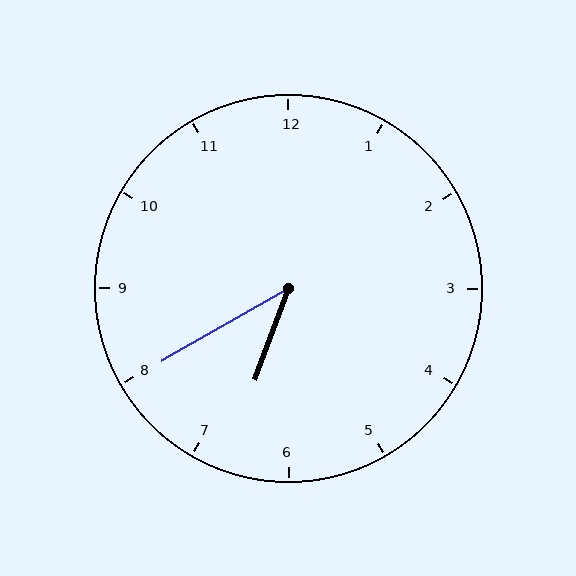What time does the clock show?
6:40.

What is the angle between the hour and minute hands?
Approximately 40 degrees.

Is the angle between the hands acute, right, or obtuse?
It is acute.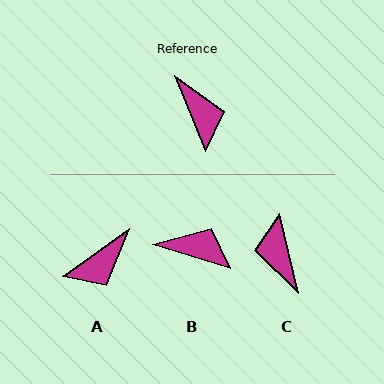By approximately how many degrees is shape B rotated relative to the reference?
Approximately 51 degrees counter-clockwise.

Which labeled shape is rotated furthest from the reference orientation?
C, about 172 degrees away.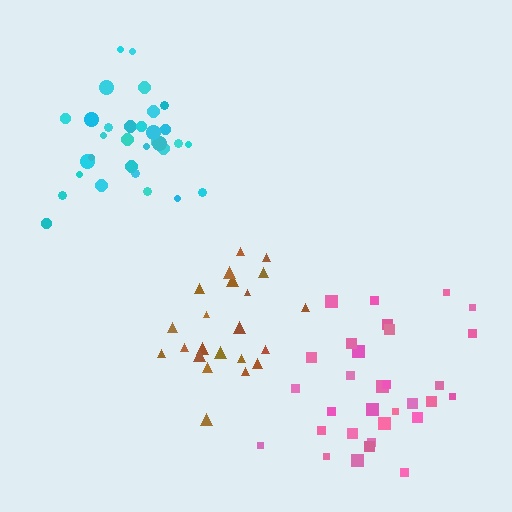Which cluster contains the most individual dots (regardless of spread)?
Cyan (32).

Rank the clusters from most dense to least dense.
brown, cyan, pink.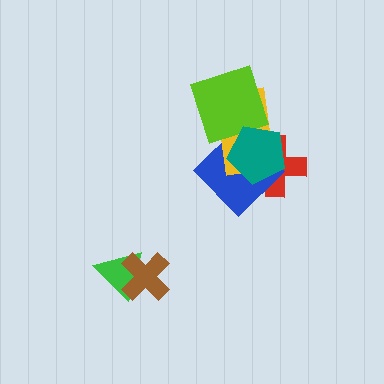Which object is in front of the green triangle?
The brown cross is in front of the green triangle.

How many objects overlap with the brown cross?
1 object overlaps with the brown cross.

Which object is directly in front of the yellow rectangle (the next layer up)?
The lime square is directly in front of the yellow rectangle.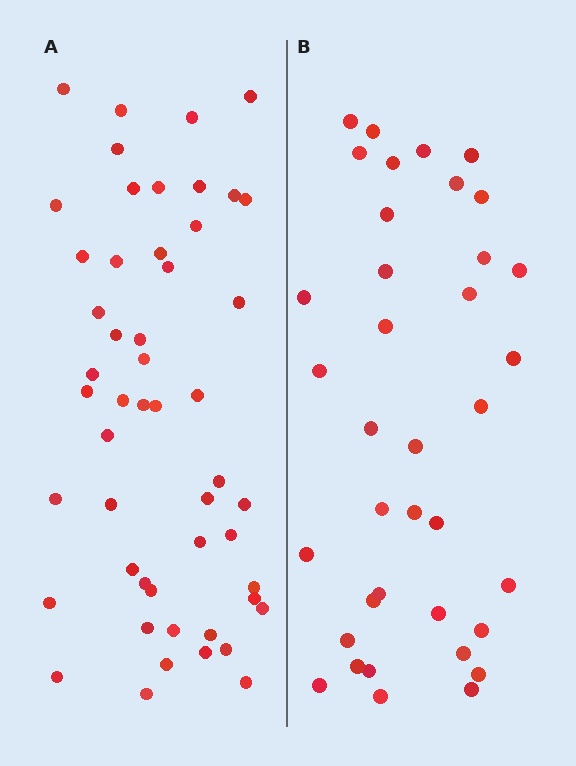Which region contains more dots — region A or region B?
Region A (the left region) has more dots.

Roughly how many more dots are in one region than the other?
Region A has approximately 15 more dots than region B.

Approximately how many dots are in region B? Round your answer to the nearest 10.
About 40 dots. (The exact count is 37, which rounds to 40.)